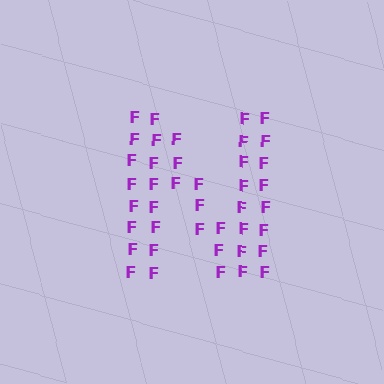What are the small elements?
The small elements are letter F's.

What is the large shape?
The large shape is the letter N.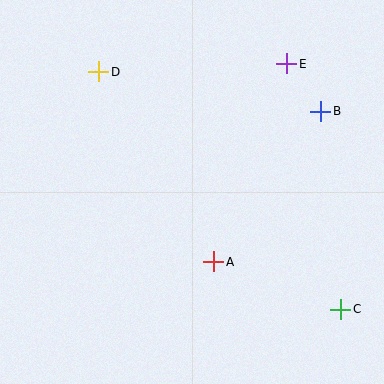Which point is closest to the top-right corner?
Point E is closest to the top-right corner.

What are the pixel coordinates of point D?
Point D is at (99, 72).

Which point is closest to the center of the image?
Point A at (214, 262) is closest to the center.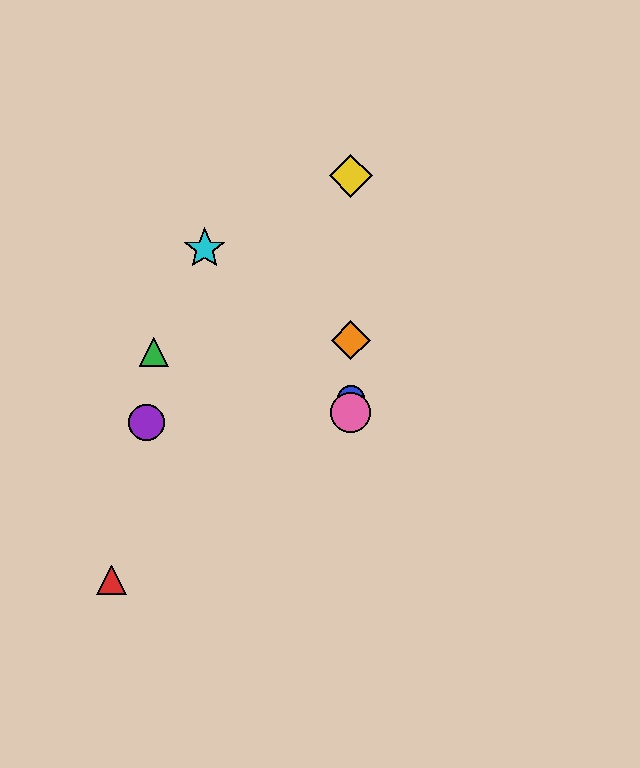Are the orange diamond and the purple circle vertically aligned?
No, the orange diamond is at x≈351 and the purple circle is at x≈146.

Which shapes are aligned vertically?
The blue circle, the yellow diamond, the orange diamond, the pink circle are aligned vertically.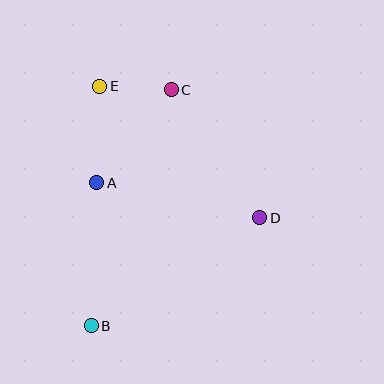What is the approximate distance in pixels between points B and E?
The distance between B and E is approximately 240 pixels.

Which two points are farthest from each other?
Points B and C are farthest from each other.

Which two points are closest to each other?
Points C and E are closest to each other.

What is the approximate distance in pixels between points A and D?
The distance between A and D is approximately 167 pixels.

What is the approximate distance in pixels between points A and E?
The distance between A and E is approximately 97 pixels.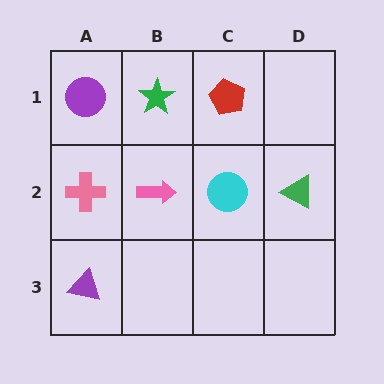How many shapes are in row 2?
4 shapes.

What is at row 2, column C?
A cyan circle.